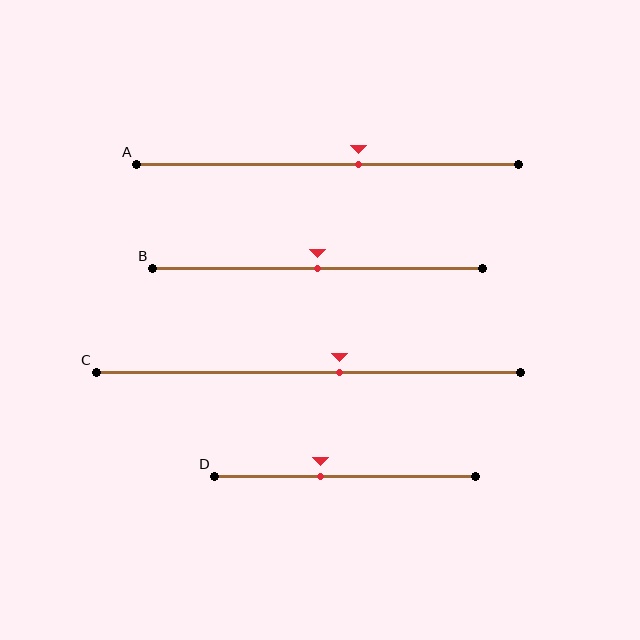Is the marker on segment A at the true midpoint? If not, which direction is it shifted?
No, the marker on segment A is shifted to the right by about 8% of the segment length.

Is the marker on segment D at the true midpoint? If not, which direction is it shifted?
No, the marker on segment D is shifted to the left by about 9% of the segment length.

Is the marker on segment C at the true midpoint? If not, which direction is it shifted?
No, the marker on segment C is shifted to the right by about 7% of the segment length.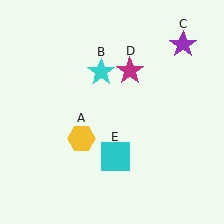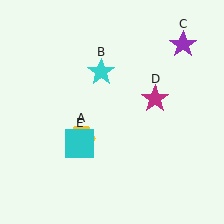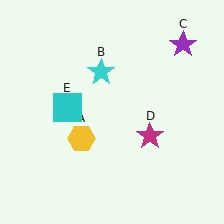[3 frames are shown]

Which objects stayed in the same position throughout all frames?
Yellow hexagon (object A) and cyan star (object B) and purple star (object C) remained stationary.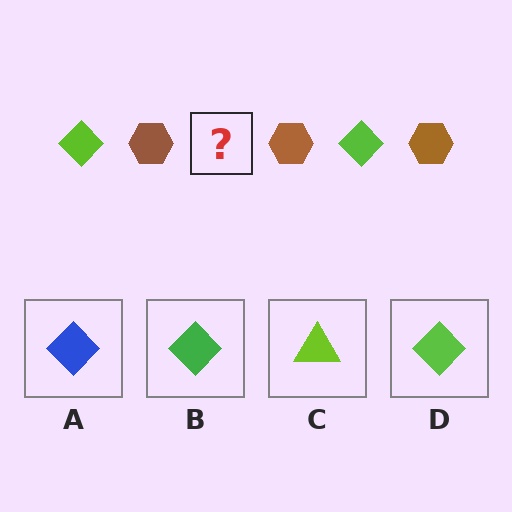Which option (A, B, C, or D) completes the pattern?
D.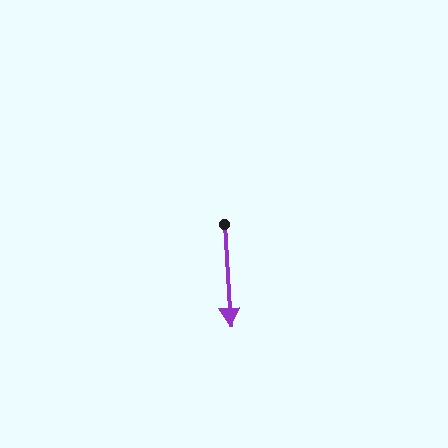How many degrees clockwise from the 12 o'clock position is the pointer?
Approximately 177 degrees.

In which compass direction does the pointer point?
South.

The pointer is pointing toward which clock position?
Roughly 6 o'clock.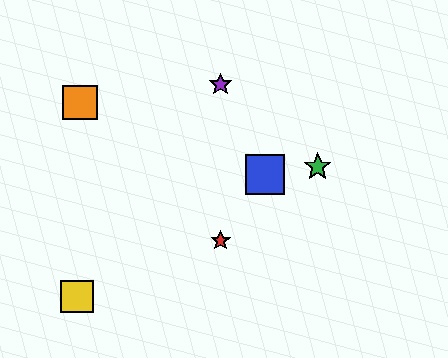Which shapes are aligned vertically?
The red star, the purple star are aligned vertically.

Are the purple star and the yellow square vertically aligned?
No, the purple star is at x≈221 and the yellow square is at x≈77.